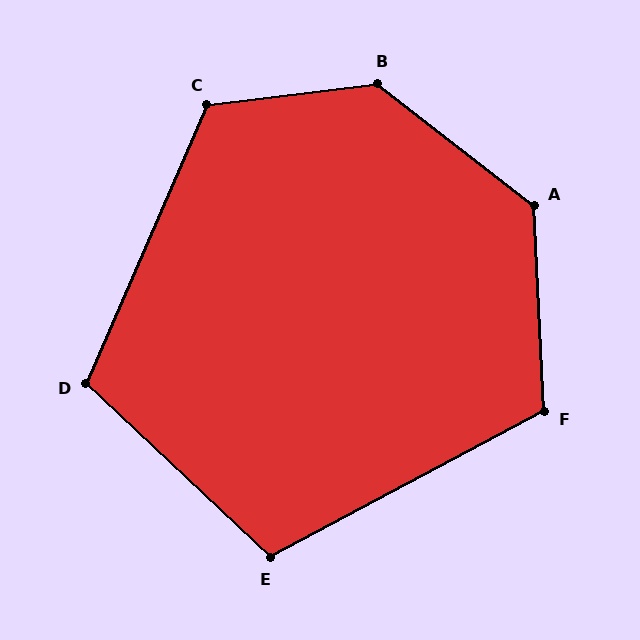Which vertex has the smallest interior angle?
E, at approximately 109 degrees.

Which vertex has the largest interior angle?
B, at approximately 135 degrees.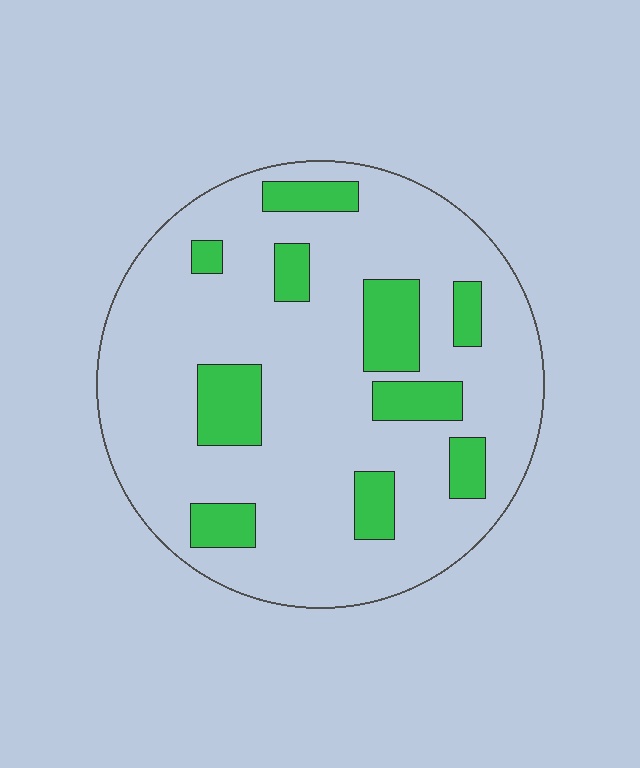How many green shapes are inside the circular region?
10.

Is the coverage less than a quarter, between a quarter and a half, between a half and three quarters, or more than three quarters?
Less than a quarter.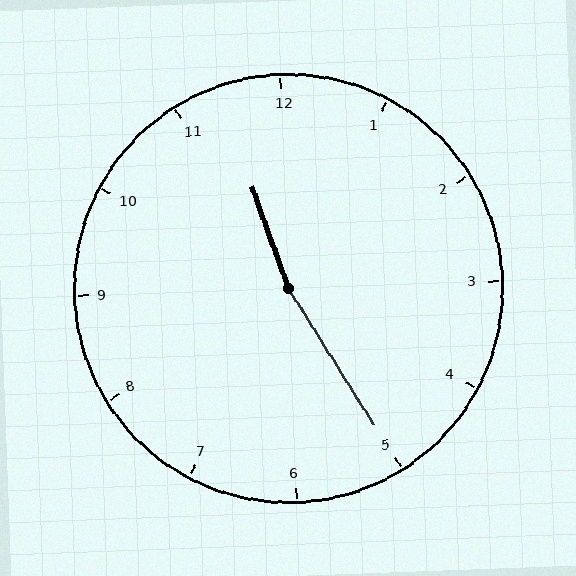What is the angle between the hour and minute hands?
Approximately 168 degrees.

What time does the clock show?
11:25.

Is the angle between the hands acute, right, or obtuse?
It is obtuse.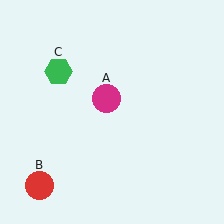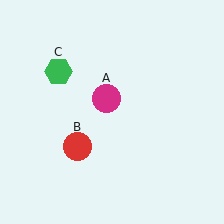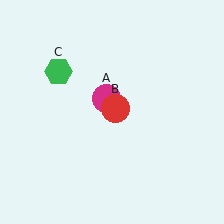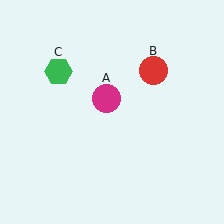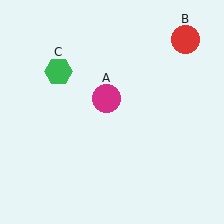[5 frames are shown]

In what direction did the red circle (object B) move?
The red circle (object B) moved up and to the right.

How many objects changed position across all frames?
1 object changed position: red circle (object B).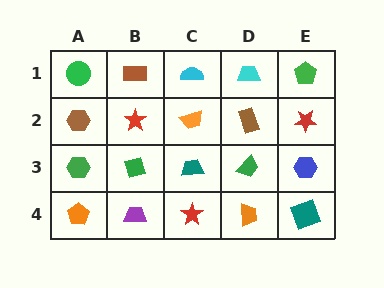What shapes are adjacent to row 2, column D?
A cyan trapezoid (row 1, column D), a green trapezoid (row 3, column D), an orange trapezoid (row 2, column C), a red star (row 2, column E).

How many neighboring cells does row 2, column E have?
3.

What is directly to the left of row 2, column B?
A brown hexagon.